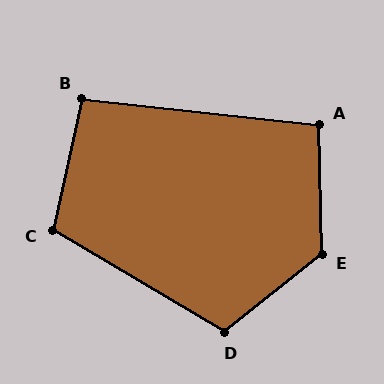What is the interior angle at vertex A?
Approximately 97 degrees (obtuse).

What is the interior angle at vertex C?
Approximately 108 degrees (obtuse).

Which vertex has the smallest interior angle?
B, at approximately 96 degrees.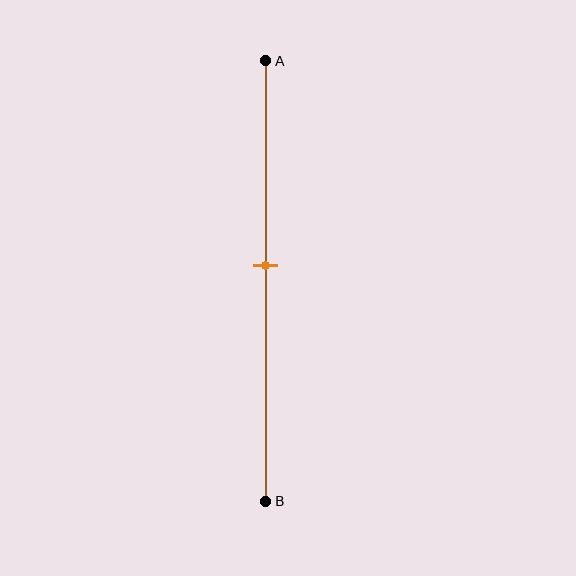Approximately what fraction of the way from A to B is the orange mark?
The orange mark is approximately 45% of the way from A to B.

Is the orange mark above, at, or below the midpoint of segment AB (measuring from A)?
The orange mark is above the midpoint of segment AB.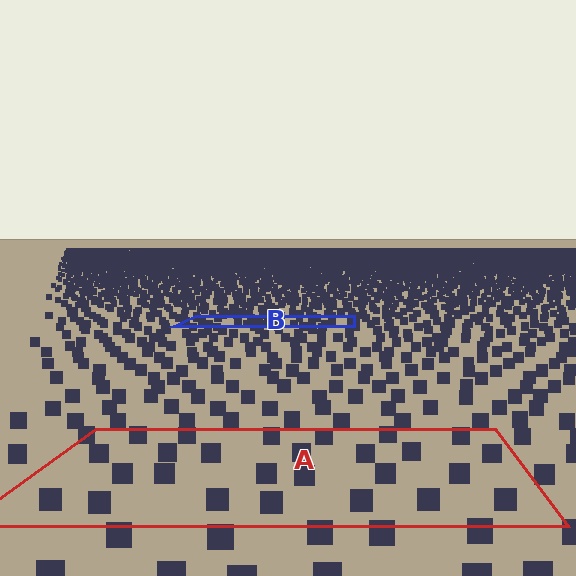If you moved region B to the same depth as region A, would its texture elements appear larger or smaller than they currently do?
They would appear larger. At a closer depth, the same texture elements are projected at a bigger on-screen size.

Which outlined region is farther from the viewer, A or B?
Region B is farther from the viewer — the texture elements inside it appear smaller and more densely packed.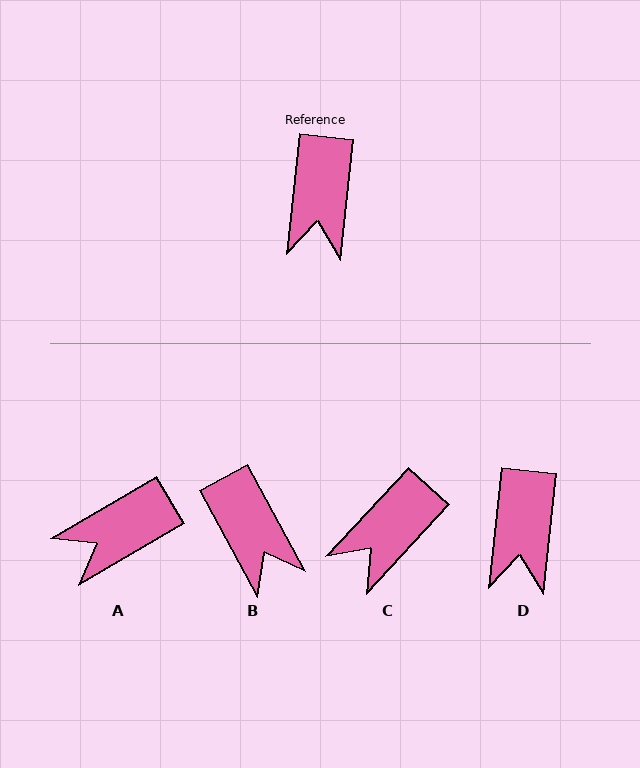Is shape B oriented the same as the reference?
No, it is off by about 35 degrees.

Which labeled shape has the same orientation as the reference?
D.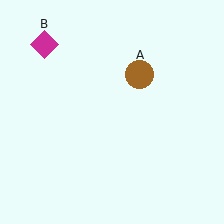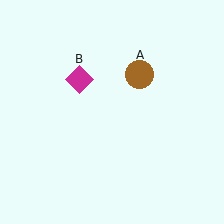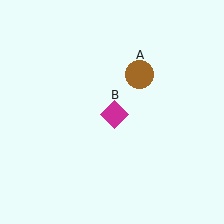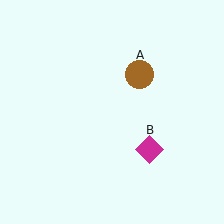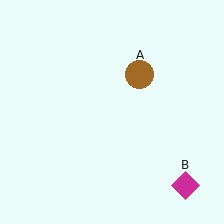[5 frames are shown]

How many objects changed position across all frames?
1 object changed position: magenta diamond (object B).